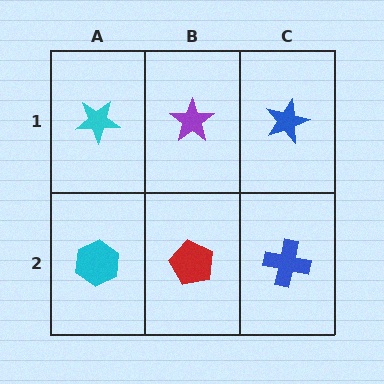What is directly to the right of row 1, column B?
A blue star.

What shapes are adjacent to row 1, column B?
A red pentagon (row 2, column B), a cyan star (row 1, column A), a blue star (row 1, column C).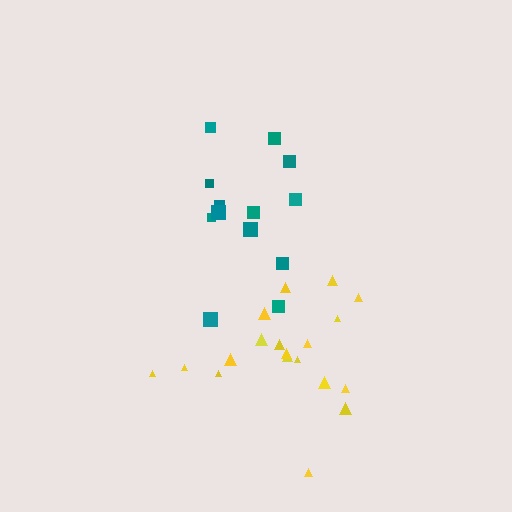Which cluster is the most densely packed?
Yellow.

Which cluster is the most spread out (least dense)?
Teal.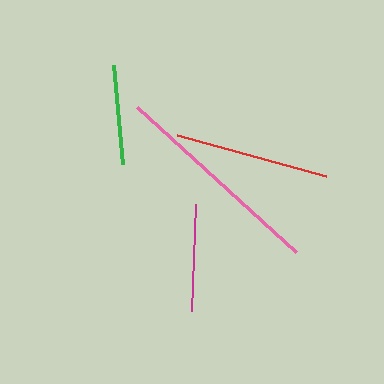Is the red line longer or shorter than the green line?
The red line is longer than the green line.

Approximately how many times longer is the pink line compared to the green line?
The pink line is approximately 2.2 times the length of the green line.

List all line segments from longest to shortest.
From longest to shortest: pink, red, magenta, green.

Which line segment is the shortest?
The green line is the shortest at approximately 100 pixels.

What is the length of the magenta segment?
The magenta segment is approximately 107 pixels long.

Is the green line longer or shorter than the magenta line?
The magenta line is longer than the green line.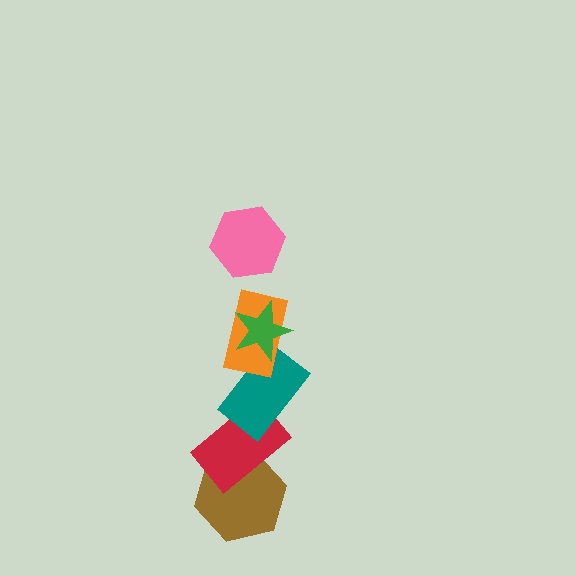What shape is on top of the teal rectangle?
The orange rectangle is on top of the teal rectangle.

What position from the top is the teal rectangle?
The teal rectangle is 4th from the top.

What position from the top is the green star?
The green star is 2nd from the top.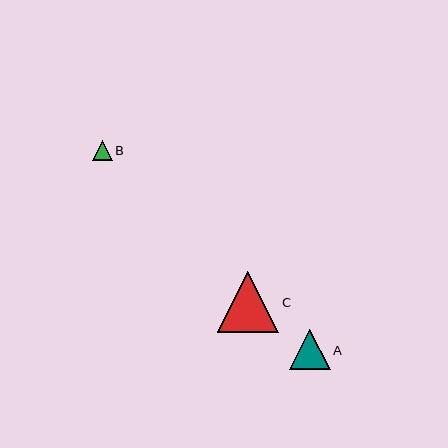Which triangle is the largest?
Triangle C is the largest with a size of approximately 61 pixels.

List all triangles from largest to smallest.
From largest to smallest: C, A, B.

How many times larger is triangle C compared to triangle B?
Triangle C is approximately 3.0 times the size of triangle B.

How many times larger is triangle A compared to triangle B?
Triangle A is approximately 2.0 times the size of triangle B.